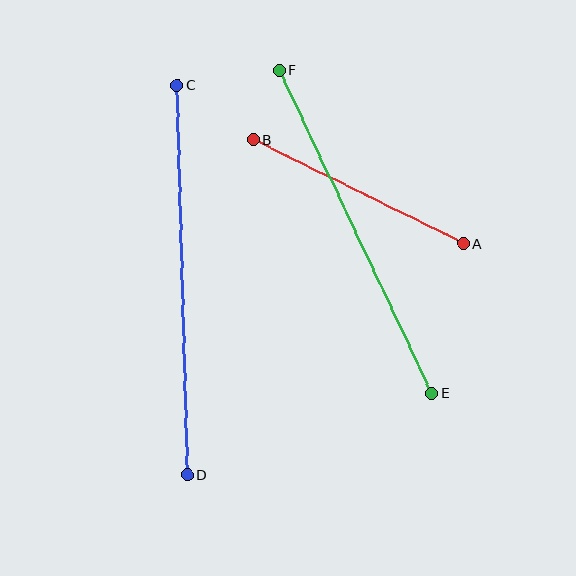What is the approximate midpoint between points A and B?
The midpoint is at approximately (358, 192) pixels.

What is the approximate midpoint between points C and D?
The midpoint is at approximately (182, 280) pixels.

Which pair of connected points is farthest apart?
Points C and D are farthest apart.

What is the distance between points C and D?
The distance is approximately 390 pixels.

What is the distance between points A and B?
The distance is approximately 235 pixels.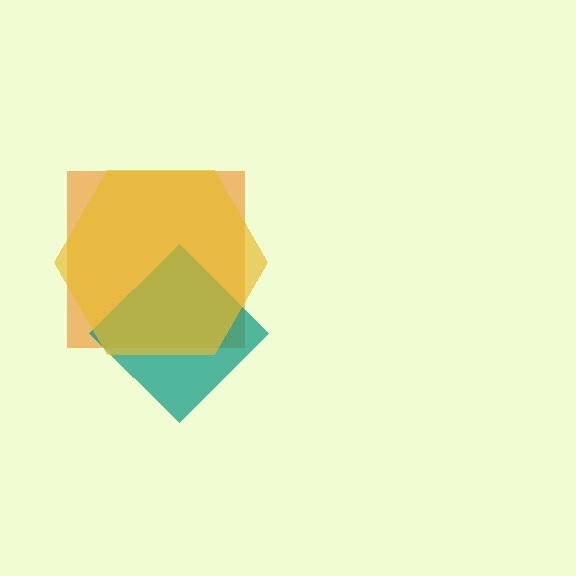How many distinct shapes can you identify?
There are 3 distinct shapes: an orange square, a teal diamond, a yellow hexagon.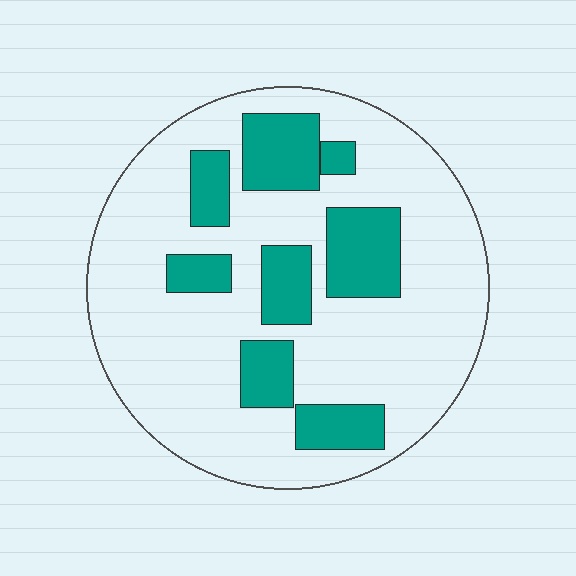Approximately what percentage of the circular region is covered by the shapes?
Approximately 25%.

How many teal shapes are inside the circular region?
8.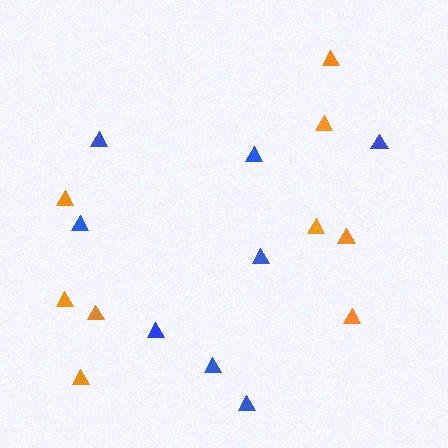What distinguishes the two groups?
There are 2 groups: one group of orange triangles (9) and one group of blue triangles (8).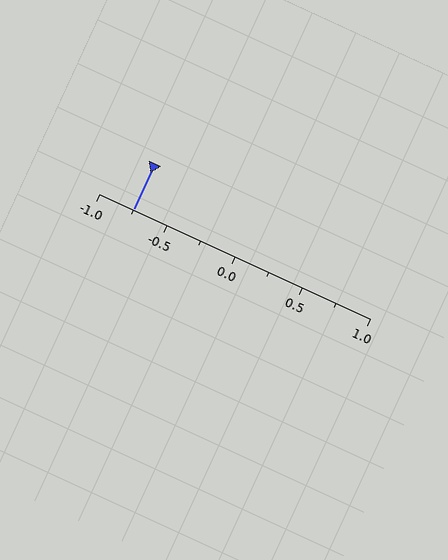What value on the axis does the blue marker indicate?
The marker indicates approximately -0.75.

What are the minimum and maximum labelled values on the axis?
The axis runs from -1.0 to 1.0.